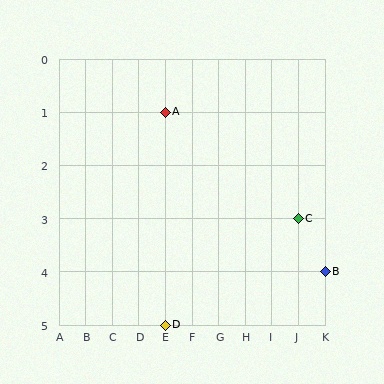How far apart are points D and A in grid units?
Points D and A are 4 rows apart.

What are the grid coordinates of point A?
Point A is at grid coordinates (E, 1).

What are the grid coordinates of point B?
Point B is at grid coordinates (K, 4).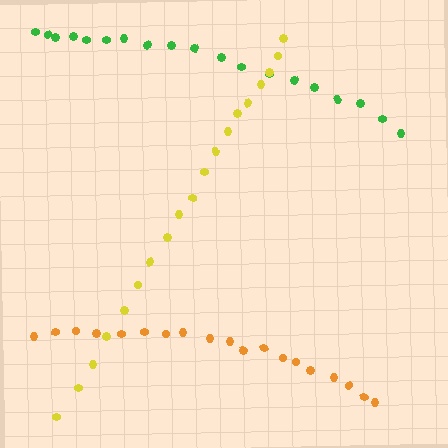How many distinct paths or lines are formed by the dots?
There are 3 distinct paths.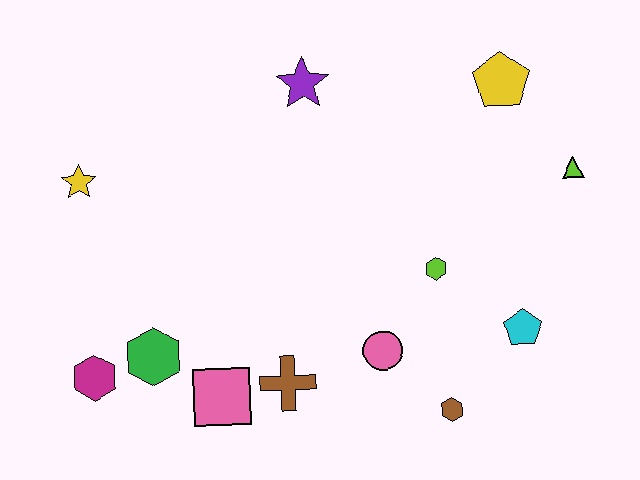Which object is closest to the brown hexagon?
The pink circle is closest to the brown hexagon.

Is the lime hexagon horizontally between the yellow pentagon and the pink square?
Yes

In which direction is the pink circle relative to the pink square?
The pink circle is to the right of the pink square.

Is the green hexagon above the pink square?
Yes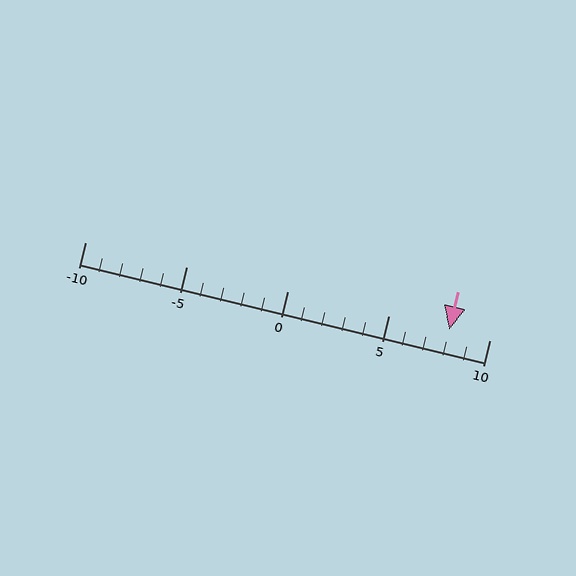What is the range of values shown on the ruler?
The ruler shows values from -10 to 10.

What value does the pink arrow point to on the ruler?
The pink arrow points to approximately 8.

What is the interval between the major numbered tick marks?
The major tick marks are spaced 5 units apart.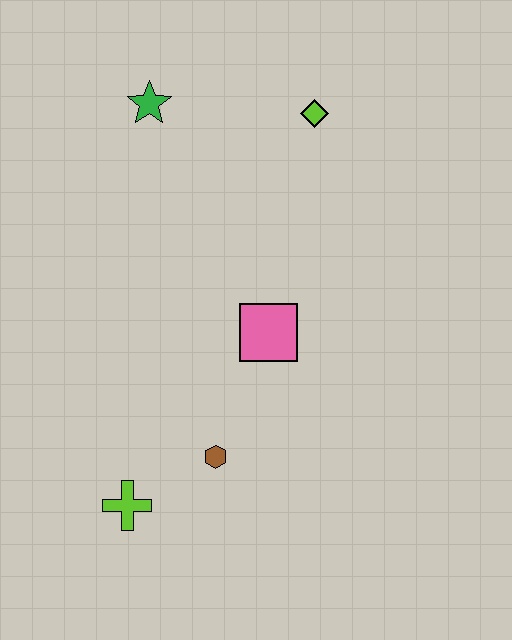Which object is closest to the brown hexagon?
The lime cross is closest to the brown hexagon.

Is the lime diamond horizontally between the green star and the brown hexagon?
No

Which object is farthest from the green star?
The lime cross is farthest from the green star.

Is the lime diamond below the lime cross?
No